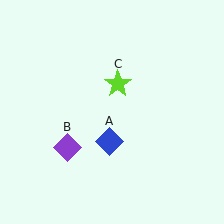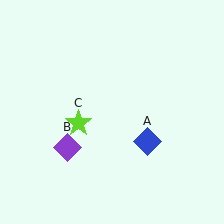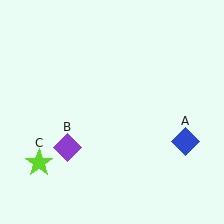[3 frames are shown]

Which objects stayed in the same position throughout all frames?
Purple diamond (object B) remained stationary.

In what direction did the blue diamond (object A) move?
The blue diamond (object A) moved right.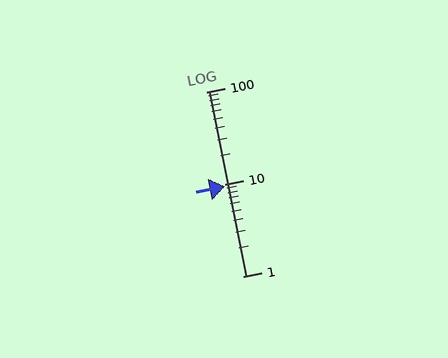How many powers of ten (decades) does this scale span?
The scale spans 2 decades, from 1 to 100.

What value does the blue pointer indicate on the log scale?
The pointer indicates approximately 9.3.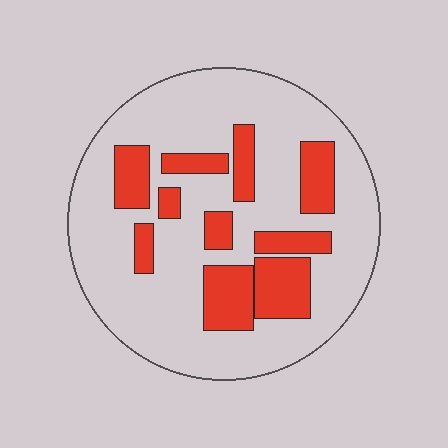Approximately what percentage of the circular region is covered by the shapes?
Approximately 25%.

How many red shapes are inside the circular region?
10.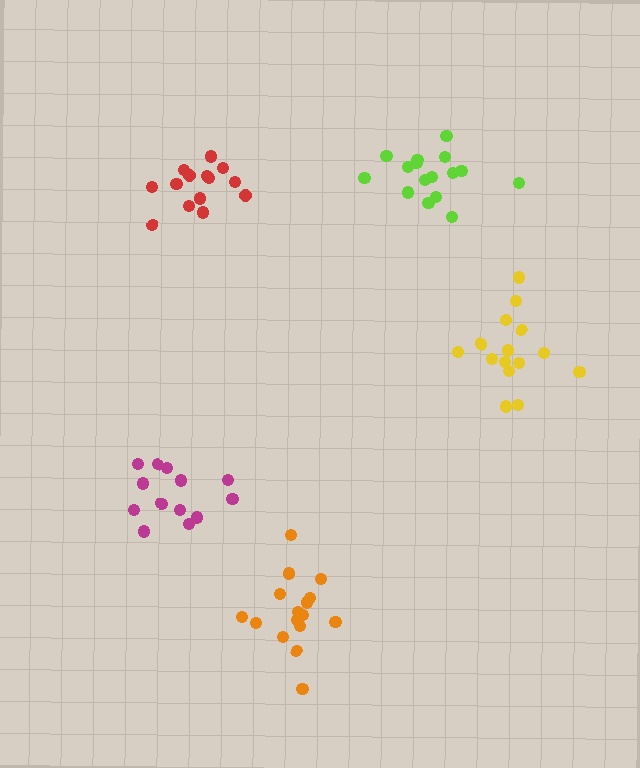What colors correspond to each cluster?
The clusters are colored: magenta, lime, red, orange, yellow.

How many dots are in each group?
Group 1: 13 dots, Group 2: 16 dots, Group 3: 14 dots, Group 4: 16 dots, Group 5: 15 dots (74 total).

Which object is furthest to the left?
The magenta cluster is leftmost.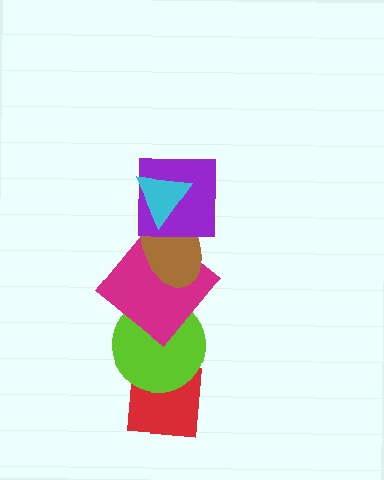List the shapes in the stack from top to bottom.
From top to bottom: the cyan triangle, the purple square, the brown ellipse, the magenta diamond, the lime circle, the red square.